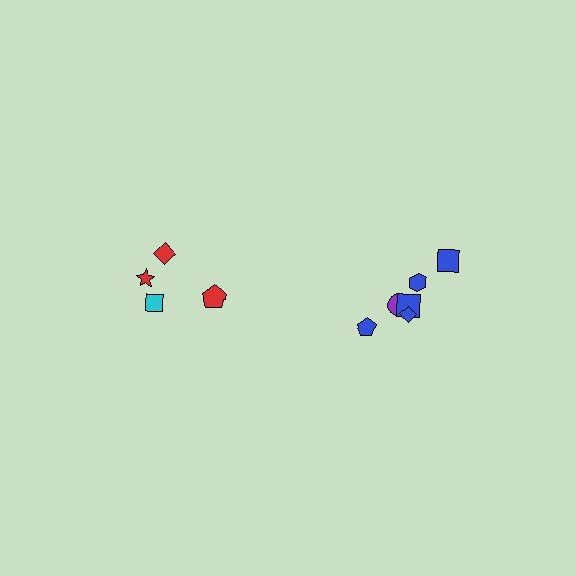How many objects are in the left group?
There are 4 objects.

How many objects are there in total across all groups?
There are 10 objects.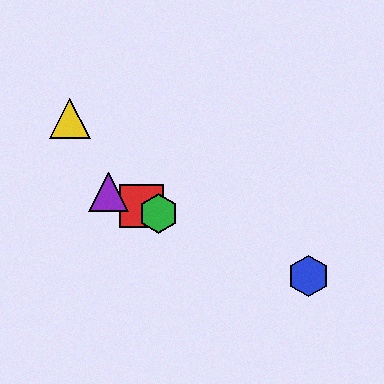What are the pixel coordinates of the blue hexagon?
The blue hexagon is at (308, 276).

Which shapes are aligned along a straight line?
The red square, the blue hexagon, the green hexagon, the purple triangle are aligned along a straight line.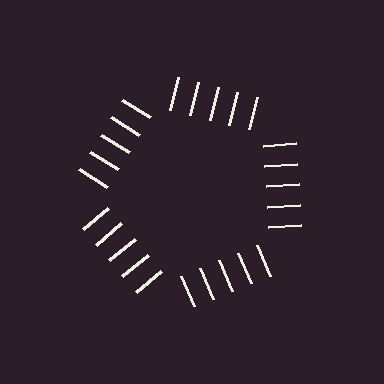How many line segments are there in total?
25 — 5 along each of the 5 edges.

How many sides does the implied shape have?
5 sides — the line-ends trace a pentagon.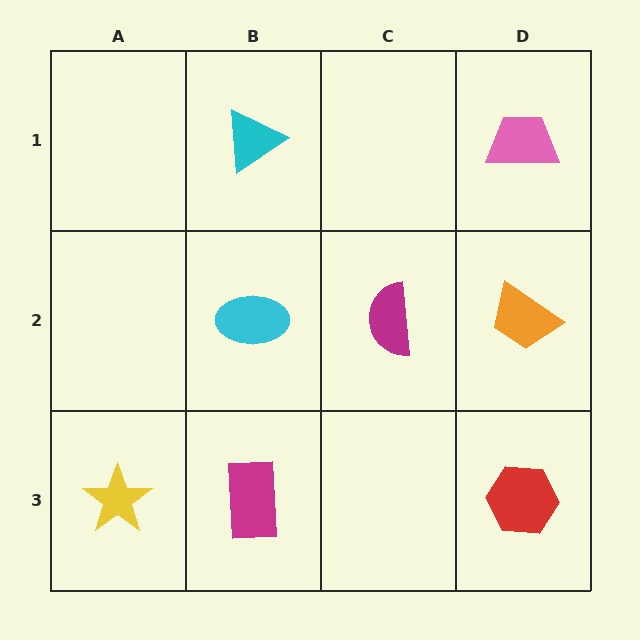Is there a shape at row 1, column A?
No, that cell is empty.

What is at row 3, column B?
A magenta rectangle.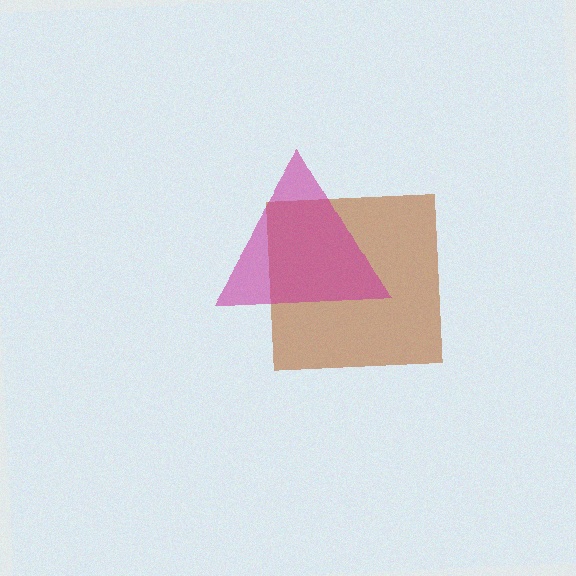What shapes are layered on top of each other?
The layered shapes are: a brown square, a magenta triangle.